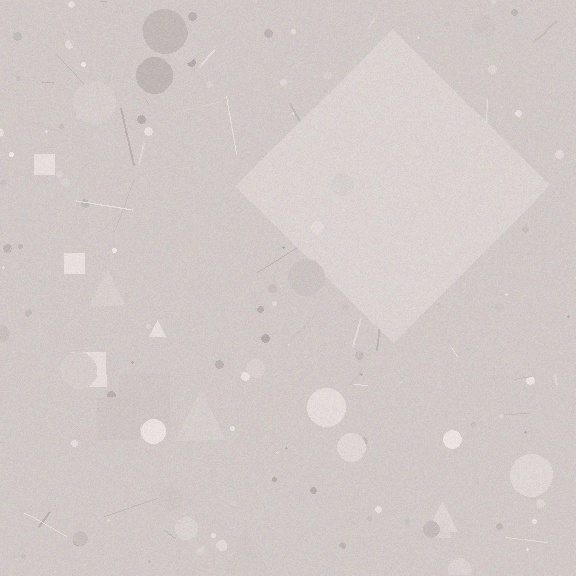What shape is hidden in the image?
A diamond is hidden in the image.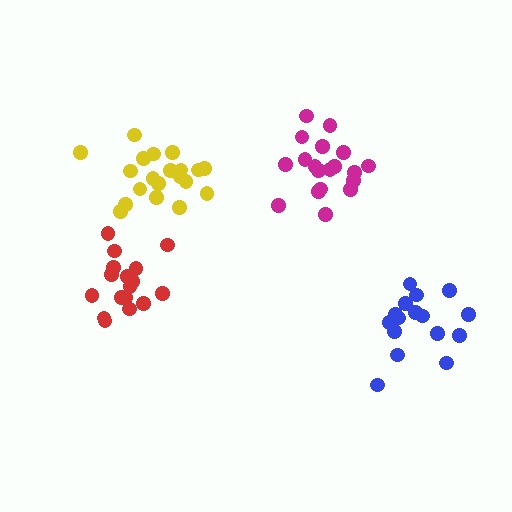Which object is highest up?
The magenta cluster is topmost.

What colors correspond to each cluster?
The clusters are colored: yellow, magenta, red, blue.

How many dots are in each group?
Group 1: 20 dots, Group 2: 19 dots, Group 3: 17 dots, Group 4: 16 dots (72 total).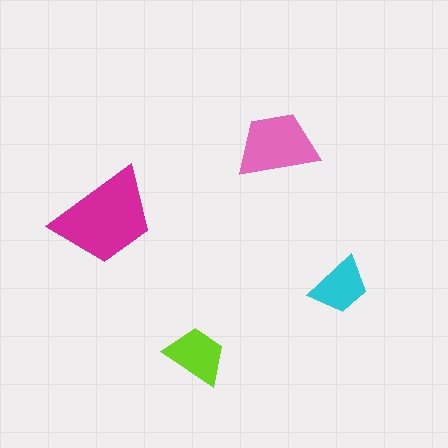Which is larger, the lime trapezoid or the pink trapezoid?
The pink one.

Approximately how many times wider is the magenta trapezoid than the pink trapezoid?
About 1.5 times wider.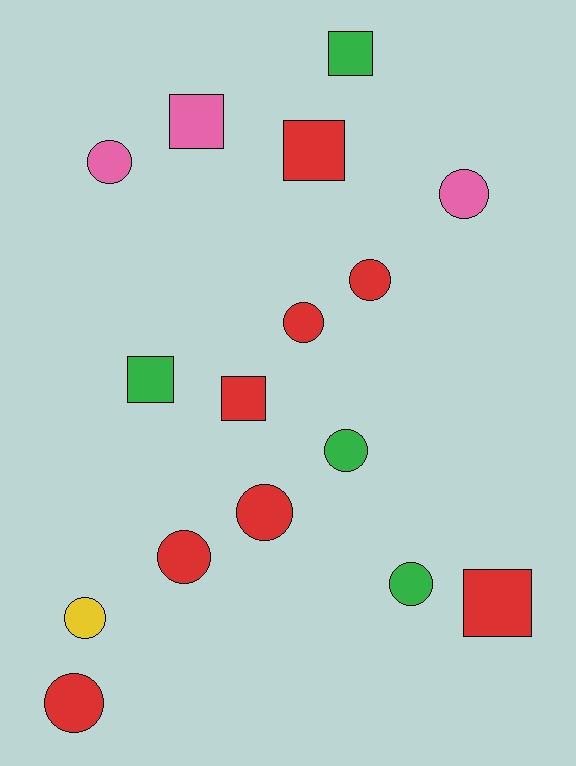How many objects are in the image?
There are 16 objects.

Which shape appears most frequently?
Circle, with 10 objects.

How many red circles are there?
There are 5 red circles.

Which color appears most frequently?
Red, with 8 objects.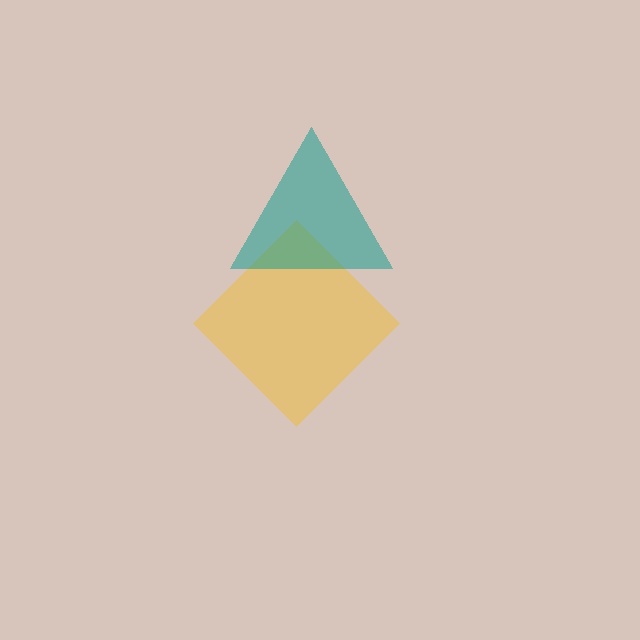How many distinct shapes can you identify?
There are 2 distinct shapes: a yellow diamond, a teal triangle.